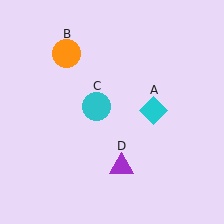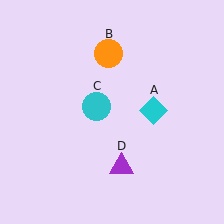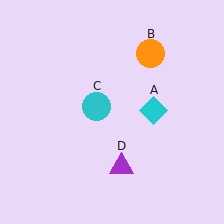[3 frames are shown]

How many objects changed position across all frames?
1 object changed position: orange circle (object B).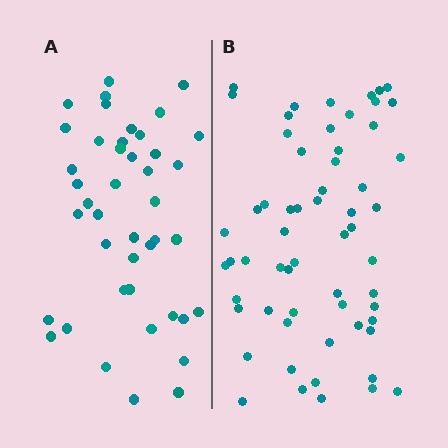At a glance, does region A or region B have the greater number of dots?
Region B (the right region) has more dots.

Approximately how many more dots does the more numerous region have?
Region B has approximately 15 more dots than region A.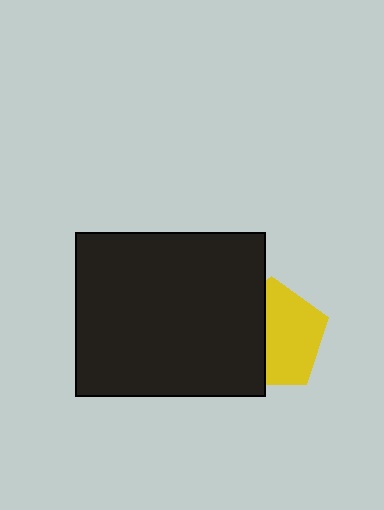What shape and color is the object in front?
The object in front is a black rectangle.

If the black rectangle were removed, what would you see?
You would see the complete yellow pentagon.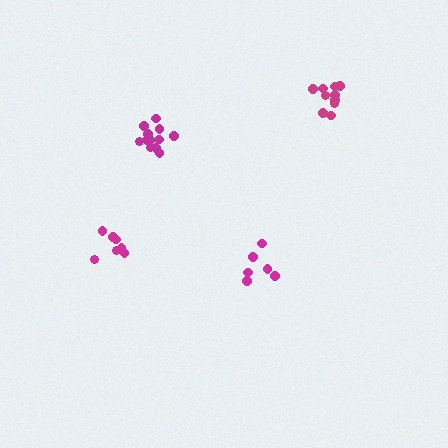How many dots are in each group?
Group 1: 10 dots, Group 2: 12 dots, Group 3: 7 dots, Group 4: 6 dots (35 total).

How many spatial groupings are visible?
There are 4 spatial groupings.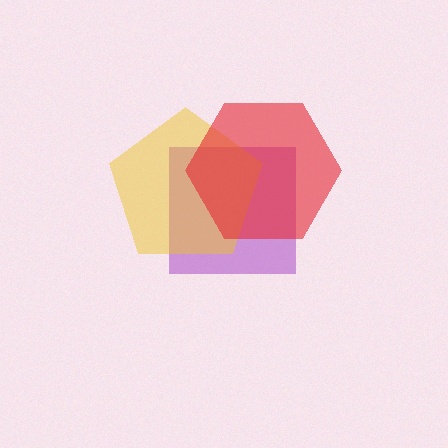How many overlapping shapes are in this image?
There are 3 overlapping shapes in the image.